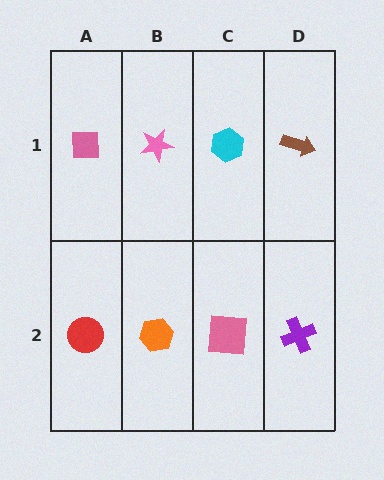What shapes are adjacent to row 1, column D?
A purple cross (row 2, column D), a cyan hexagon (row 1, column C).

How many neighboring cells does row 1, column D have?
2.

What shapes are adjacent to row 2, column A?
A pink square (row 1, column A), an orange hexagon (row 2, column B).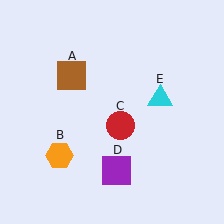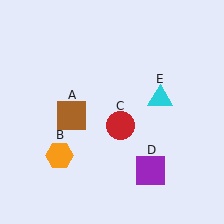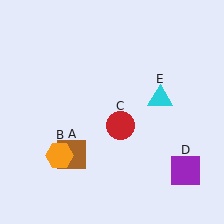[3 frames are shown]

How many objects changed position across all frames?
2 objects changed position: brown square (object A), purple square (object D).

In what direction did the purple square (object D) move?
The purple square (object D) moved right.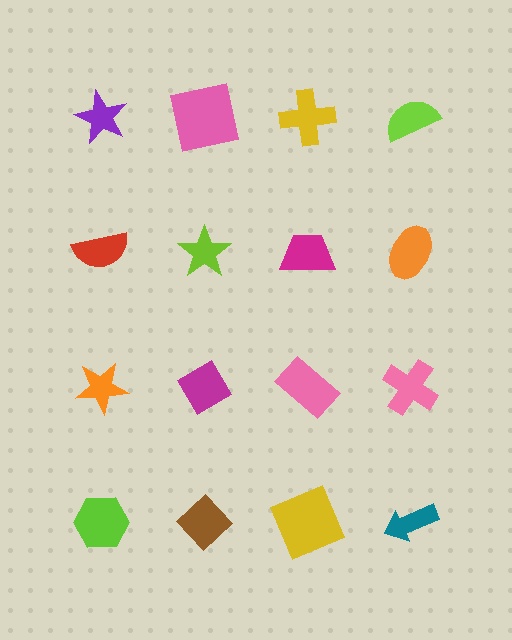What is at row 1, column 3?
A yellow cross.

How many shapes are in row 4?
4 shapes.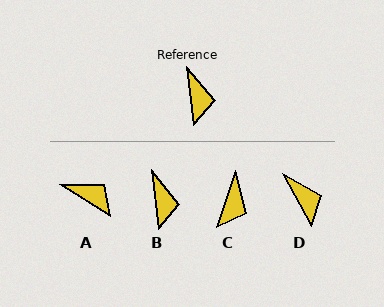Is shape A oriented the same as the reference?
No, it is off by about 51 degrees.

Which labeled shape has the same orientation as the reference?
B.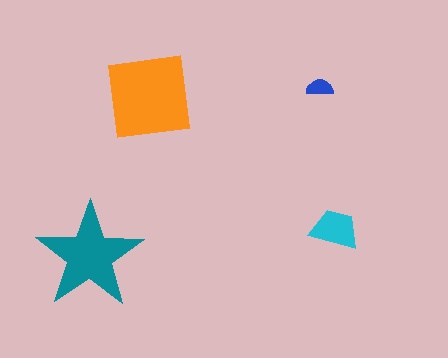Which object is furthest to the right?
The cyan trapezoid is rightmost.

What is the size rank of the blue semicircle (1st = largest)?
4th.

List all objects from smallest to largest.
The blue semicircle, the cyan trapezoid, the teal star, the orange square.